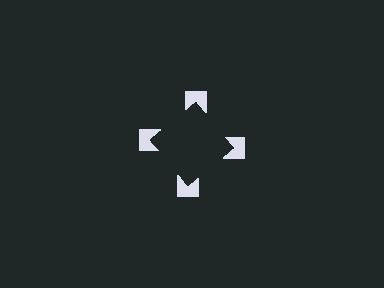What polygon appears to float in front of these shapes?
An illusory square — its edges are inferred from the aligned wedge cuts in the notched squares, not physically drawn.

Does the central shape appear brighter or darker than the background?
It typically appears slightly darker than the background, even though no actual brightness change is drawn.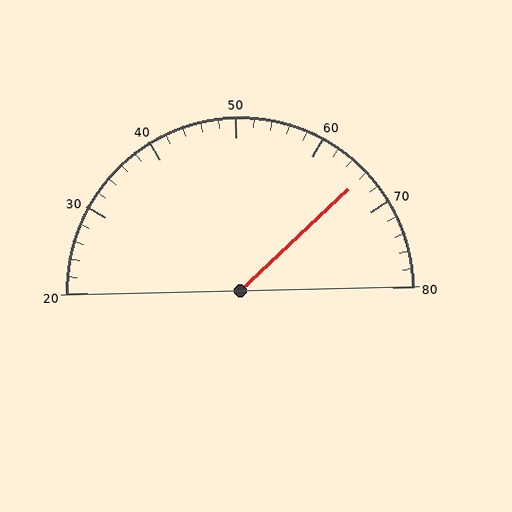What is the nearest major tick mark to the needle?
The nearest major tick mark is 70.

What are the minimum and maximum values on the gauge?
The gauge ranges from 20 to 80.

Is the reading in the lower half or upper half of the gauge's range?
The reading is in the upper half of the range (20 to 80).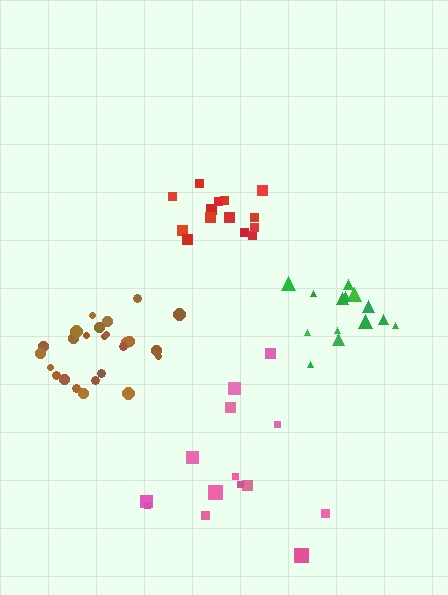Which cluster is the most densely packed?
Brown.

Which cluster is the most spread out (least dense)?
Pink.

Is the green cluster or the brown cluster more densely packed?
Brown.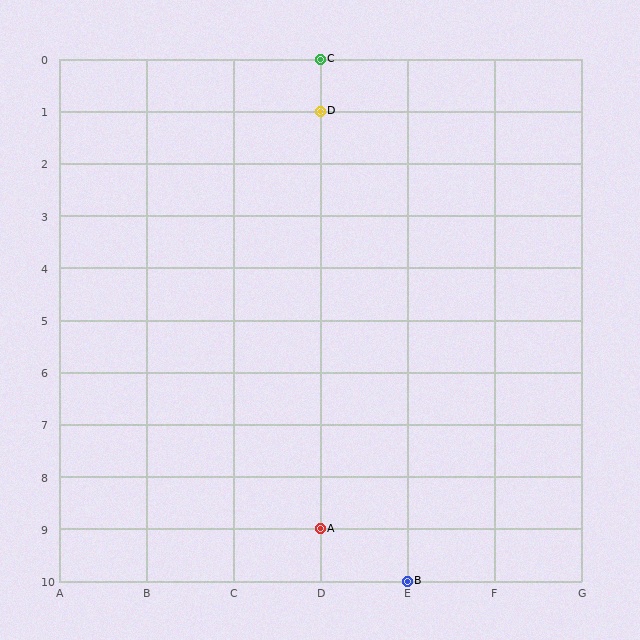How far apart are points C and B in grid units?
Points C and B are 1 column and 10 rows apart (about 10.0 grid units diagonally).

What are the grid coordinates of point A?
Point A is at grid coordinates (D, 9).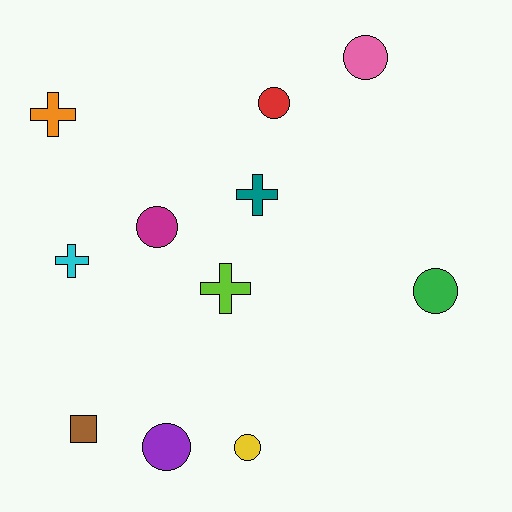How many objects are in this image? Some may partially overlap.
There are 11 objects.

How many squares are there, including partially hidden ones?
There is 1 square.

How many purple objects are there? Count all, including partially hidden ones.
There is 1 purple object.